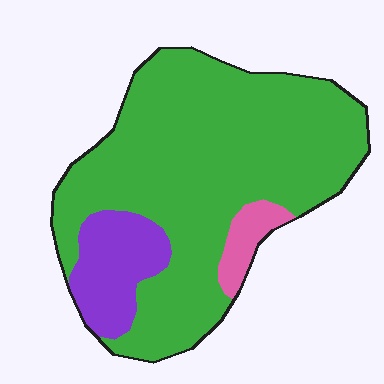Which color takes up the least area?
Pink, at roughly 5%.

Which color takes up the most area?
Green, at roughly 80%.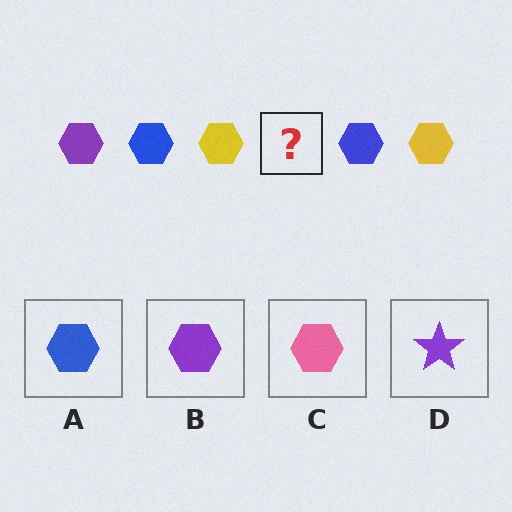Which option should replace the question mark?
Option B.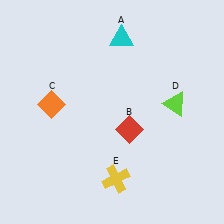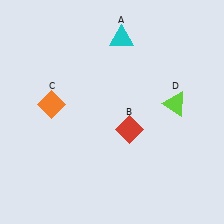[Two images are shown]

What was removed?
The yellow cross (E) was removed in Image 2.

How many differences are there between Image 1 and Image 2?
There is 1 difference between the two images.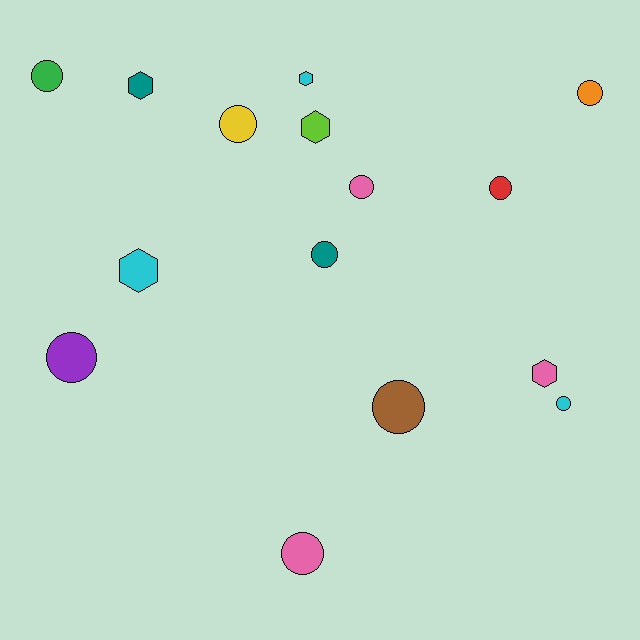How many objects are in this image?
There are 15 objects.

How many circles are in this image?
There are 10 circles.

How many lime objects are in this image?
There is 1 lime object.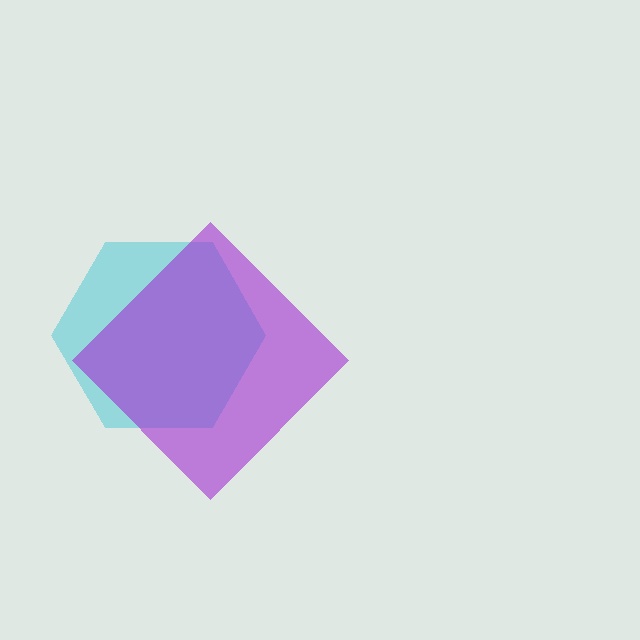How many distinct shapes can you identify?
There are 2 distinct shapes: a cyan hexagon, a purple diamond.